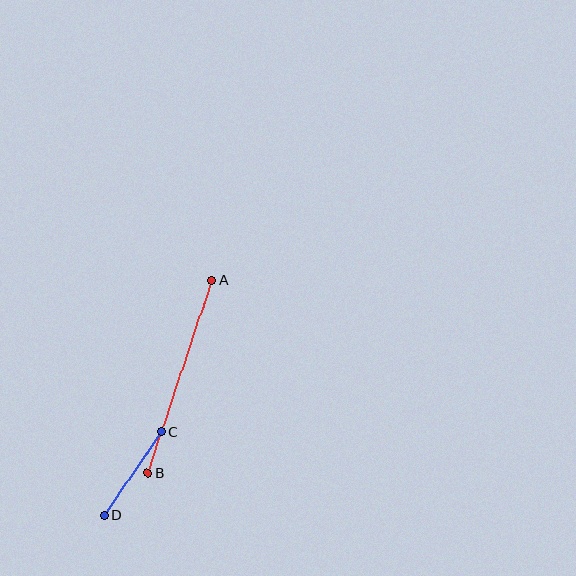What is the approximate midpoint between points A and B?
The midpoint is at approximately (180, 376) pixels.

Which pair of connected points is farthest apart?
Points A and B are farthest apart.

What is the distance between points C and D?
The distance is approximately 101 pixels.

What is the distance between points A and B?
The distance is approximately 203 pixels.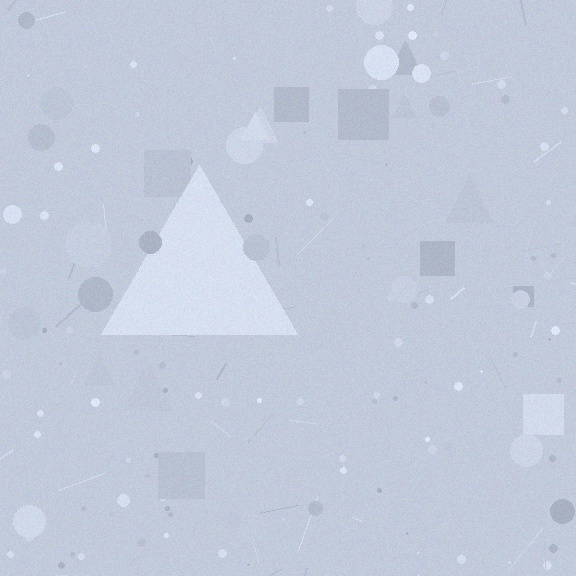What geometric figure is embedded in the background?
A triangle is embedded in the background.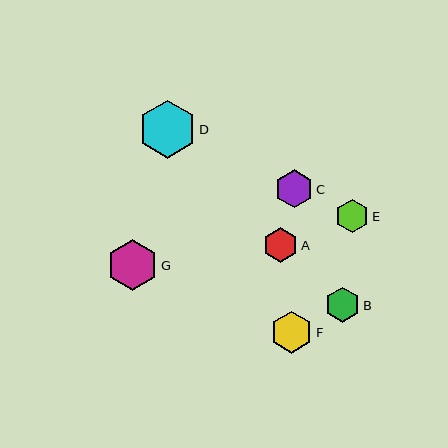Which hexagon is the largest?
Hexagon D is the largest with a size of approximately 58 pixels.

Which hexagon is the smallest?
Hexagon E is the smallest with a size of approximately 34 pixels.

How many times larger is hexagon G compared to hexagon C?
Hexagon G is approximately 1.3 times the size of hexagon C.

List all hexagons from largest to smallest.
From largest to smallest: D, G, F, C, A, B, E.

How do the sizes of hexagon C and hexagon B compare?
Hexagon C and hexagon B are approximately the same size.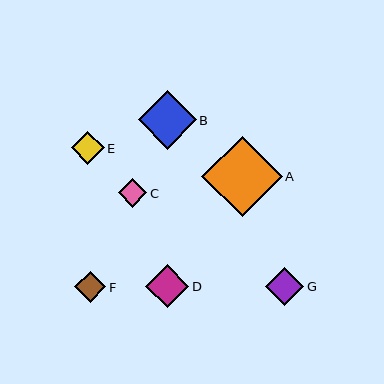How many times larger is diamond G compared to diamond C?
Diamond G is approximately 1.4 times the size of diamond C.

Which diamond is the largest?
Diamond A is the largest with a size of approximately 81 pixels.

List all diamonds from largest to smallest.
From largest to smallest: A, B, D, G, E, F, C.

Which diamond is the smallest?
Diamond C is the smallest with a size of approximately 29 pixels.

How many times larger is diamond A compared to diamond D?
Diamond A is approximately 1.9 times the size of diamond D.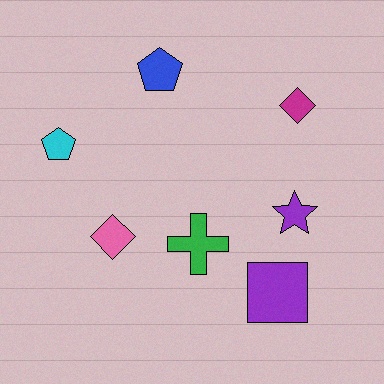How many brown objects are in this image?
There are no brown objects.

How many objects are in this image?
There are 7 objects.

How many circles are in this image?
There are no circles.